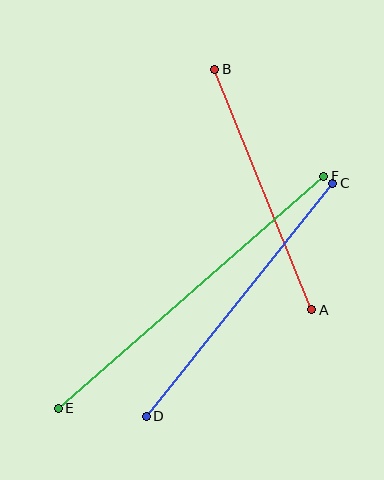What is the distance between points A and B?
The distance is approximately 259 pixels.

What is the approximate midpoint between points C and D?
The midpoint is at approximately (239, 300) pixels.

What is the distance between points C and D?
The distance is approximately 299 pixels.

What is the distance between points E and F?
The distance is approximately 353 pixels.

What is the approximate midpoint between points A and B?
The midpoint is at approximately (263, 189) pixels.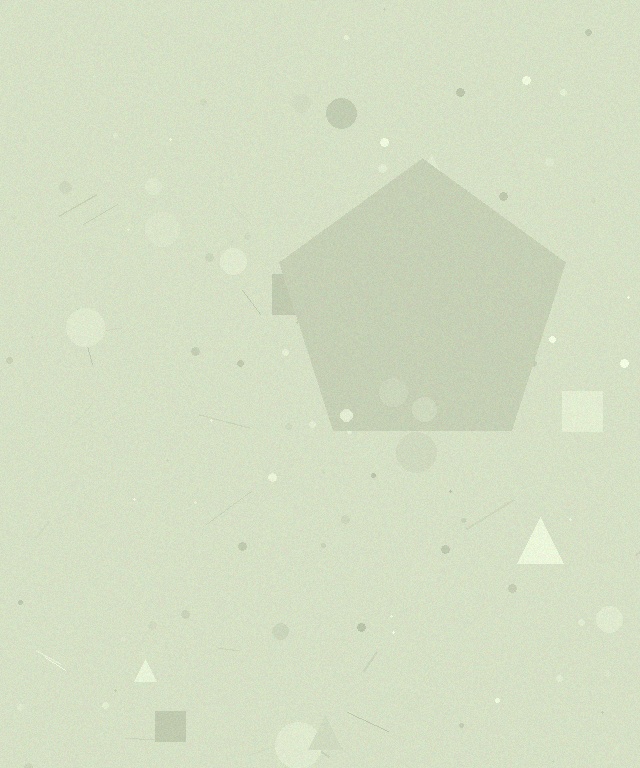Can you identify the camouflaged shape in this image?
The camouflaged shape is a pentagon.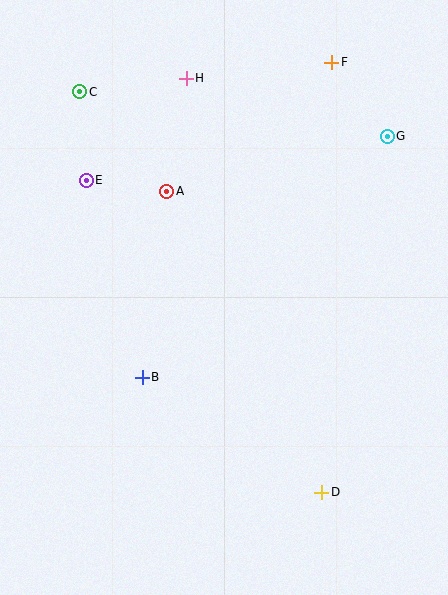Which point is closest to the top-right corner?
Point F is closest to the top-right corner.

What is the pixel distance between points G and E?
The distance between G and E is 304 pixels.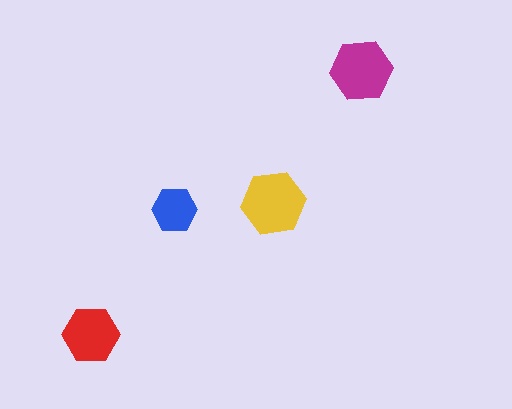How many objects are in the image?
There are 4 objects in the image.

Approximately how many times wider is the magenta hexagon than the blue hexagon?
About 1.5 times wider.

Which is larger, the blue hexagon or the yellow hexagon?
The yellow one.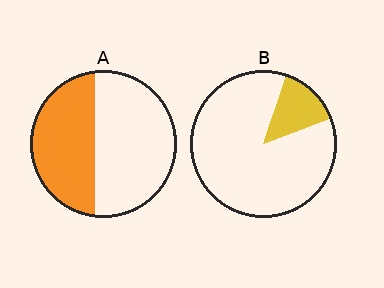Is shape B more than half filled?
No.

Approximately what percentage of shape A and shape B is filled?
A is approximately 45% and B is approximately 15%.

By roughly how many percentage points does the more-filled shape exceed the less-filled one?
By roughly 30 percentage points (A over B).